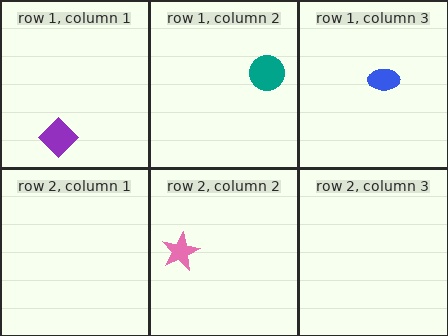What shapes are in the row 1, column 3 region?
The blue ellipse.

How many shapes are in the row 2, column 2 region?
1.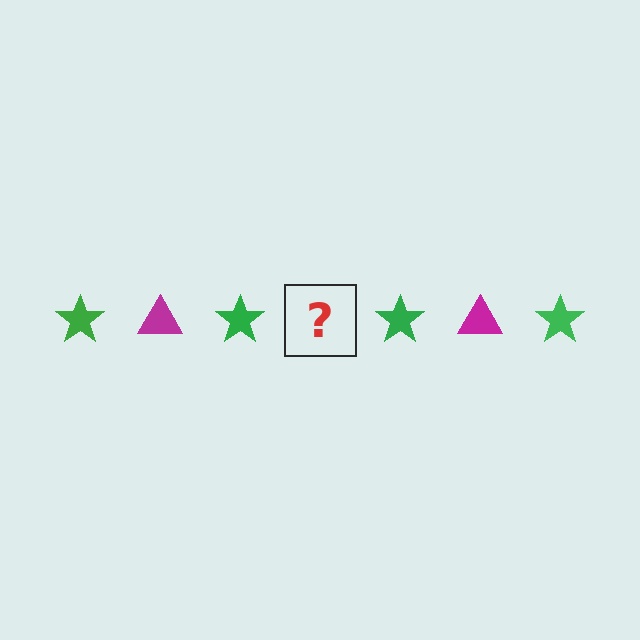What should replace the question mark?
The question mark should be replaced with a magenta triangle.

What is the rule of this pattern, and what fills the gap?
The rule is that the pattern alternates between green star and magenta triangle. The gap should be filled with a magenta triangle.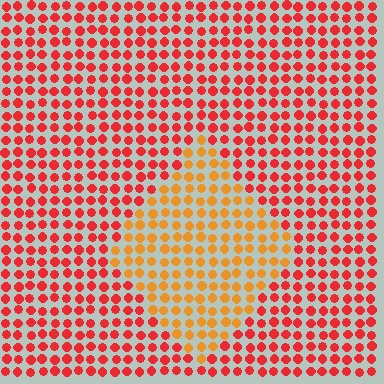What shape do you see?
I see a diamond.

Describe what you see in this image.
The image is filled with small red elements in a uniform arrangement. A diamond-shaped region is visible where the elements are tinted to a slightly different hue, forming a subtle color boundary.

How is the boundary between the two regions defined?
The boundary is defined purely by a slight shift in hue (about 36 degrees). Spacing, size, and orientation are identical on both sides.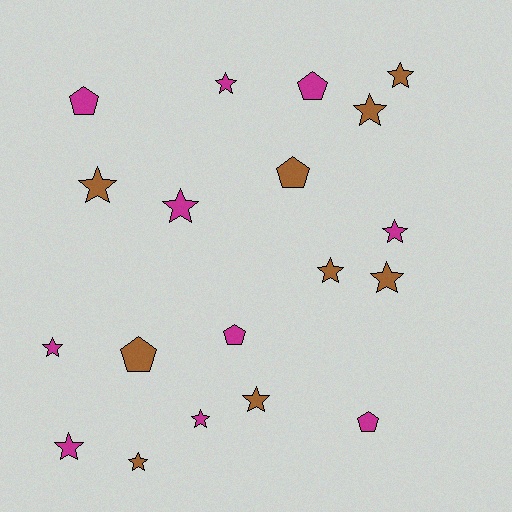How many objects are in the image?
There are 19 objects.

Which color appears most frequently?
Magenta, with 10 objects.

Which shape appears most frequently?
Star, with 13 objects.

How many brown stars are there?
There are 7 brown stars.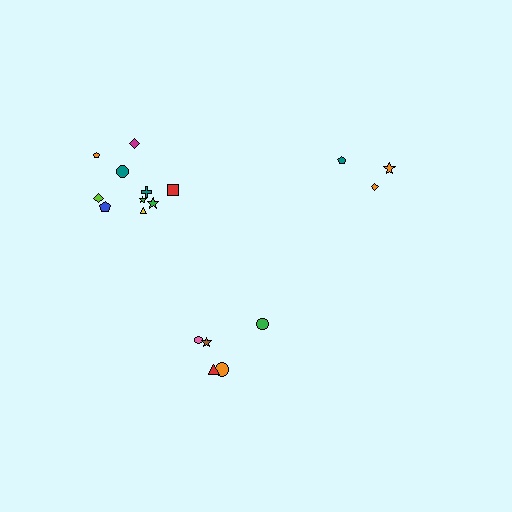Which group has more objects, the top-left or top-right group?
The top-left group.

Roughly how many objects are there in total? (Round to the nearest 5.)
Roughly 20 objects in total.